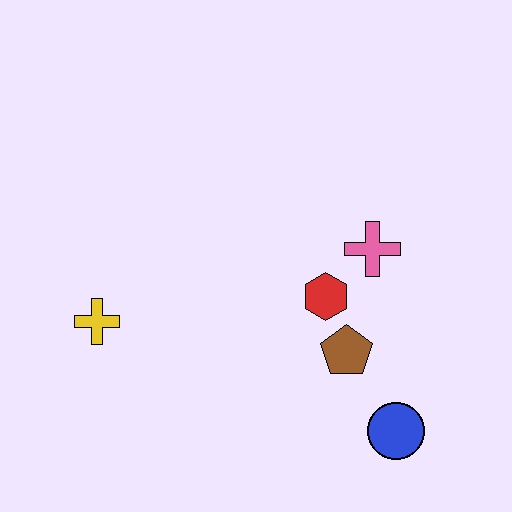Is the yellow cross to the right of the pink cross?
No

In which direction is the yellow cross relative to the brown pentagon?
The yellow cross is to the left of the brown pentagon.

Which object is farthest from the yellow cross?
The blue circle is farthest from the yellow cross.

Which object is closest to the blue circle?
The brown pentagon is closest to the blue circle.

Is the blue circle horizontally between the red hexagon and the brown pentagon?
No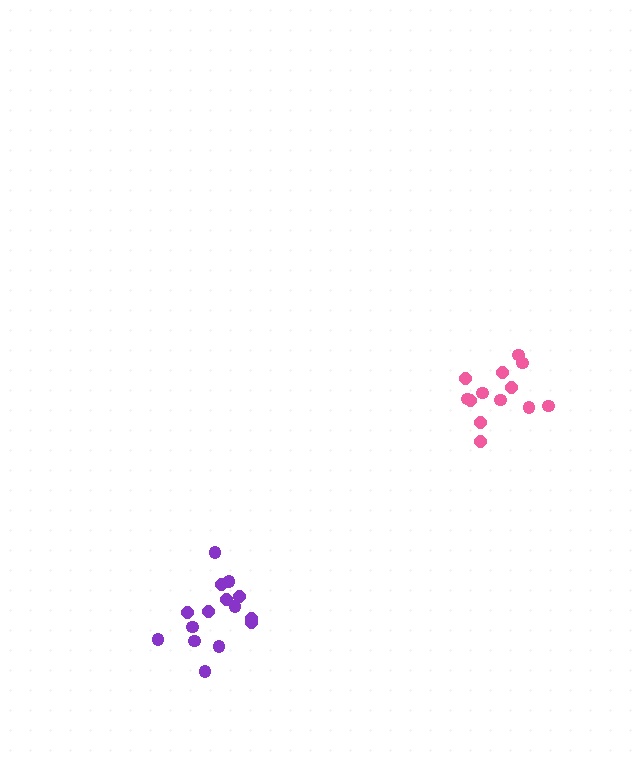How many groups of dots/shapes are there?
There are 2 groups.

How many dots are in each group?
Group 1: 15 dots, Group 2: 13 dots (28 total).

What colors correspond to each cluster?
The clusters are colored: purple, pink.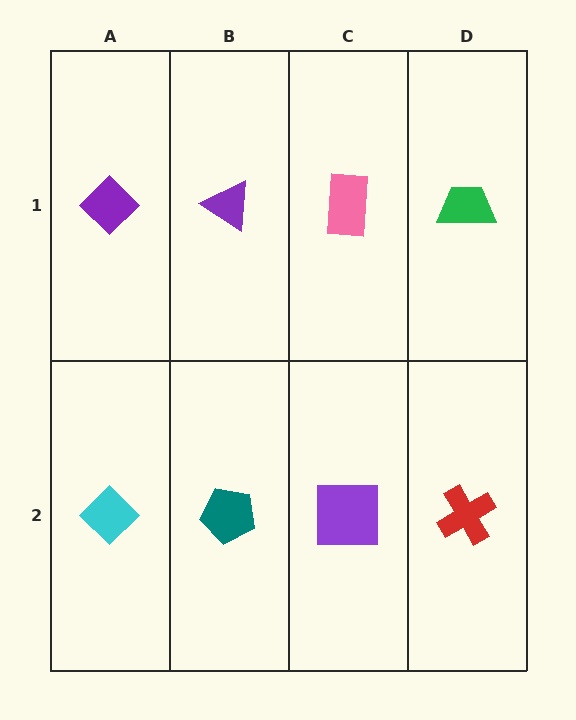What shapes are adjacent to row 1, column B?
A teal pentagon (row 2, column B), a purple diamond (row 1, column A), a pink rectangle (row 1, column C).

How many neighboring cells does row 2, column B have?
3.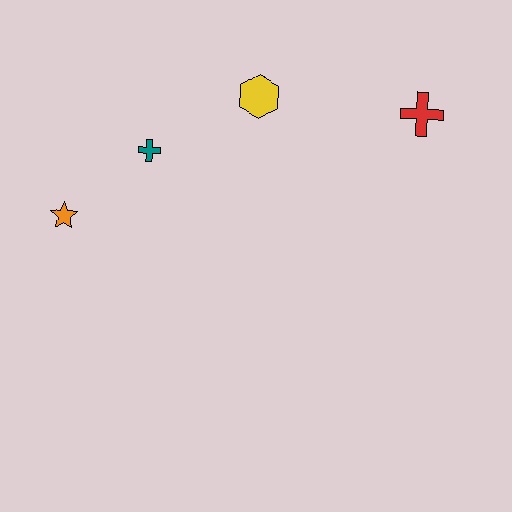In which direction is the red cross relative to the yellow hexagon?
The red cross is to the right of the yellow hexagon.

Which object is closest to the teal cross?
The orange star is closest to the teal cross.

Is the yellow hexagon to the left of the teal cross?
No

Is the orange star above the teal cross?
No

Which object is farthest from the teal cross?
The red cross is farthest from the teal cross.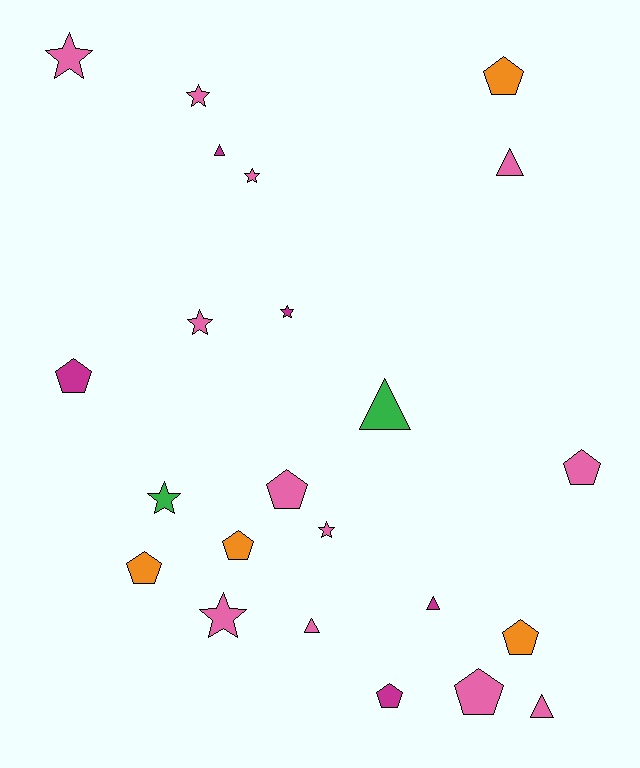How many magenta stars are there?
There is 1 magenta star.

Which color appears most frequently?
Pink, with 12 objects.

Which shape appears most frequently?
Pentagon, with 9 objects.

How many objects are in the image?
There are 23 objects.